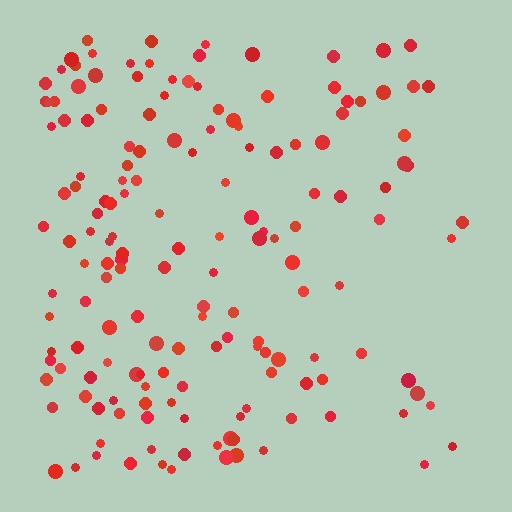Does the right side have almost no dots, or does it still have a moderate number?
Still a moderate number, just noticeably fewer than the left.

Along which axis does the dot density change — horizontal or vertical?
Horizontal.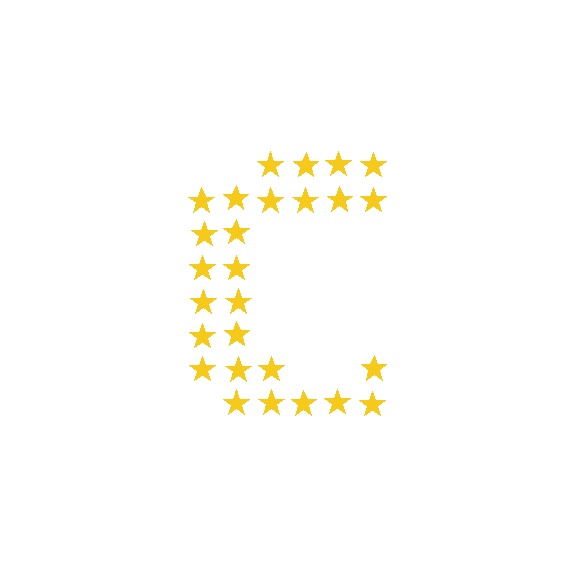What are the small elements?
The small elements are stars.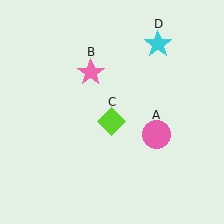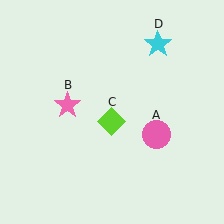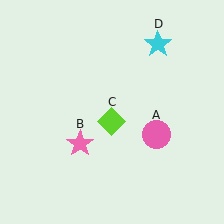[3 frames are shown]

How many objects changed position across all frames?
1 object changed position: pink star (object B).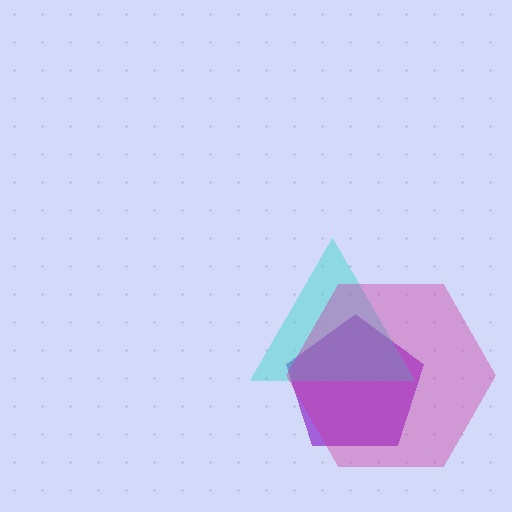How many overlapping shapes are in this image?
There are 3 overlapping shapes in the image.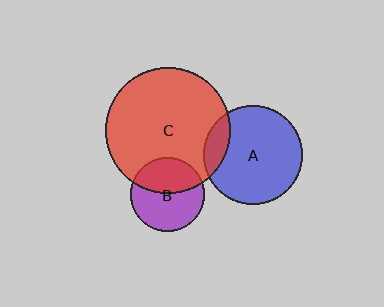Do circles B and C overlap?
Yes.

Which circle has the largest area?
Circle C (red).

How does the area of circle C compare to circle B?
Approximately 2.8 times.